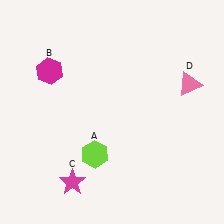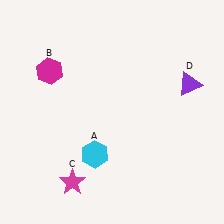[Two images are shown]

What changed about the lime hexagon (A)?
In Image 1, A is lime. In Image 2, it changed to cyan.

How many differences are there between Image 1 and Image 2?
There are 2 differences between the two images.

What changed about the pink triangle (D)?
In Image 1, D is pink. In Image 2, it changed to purple.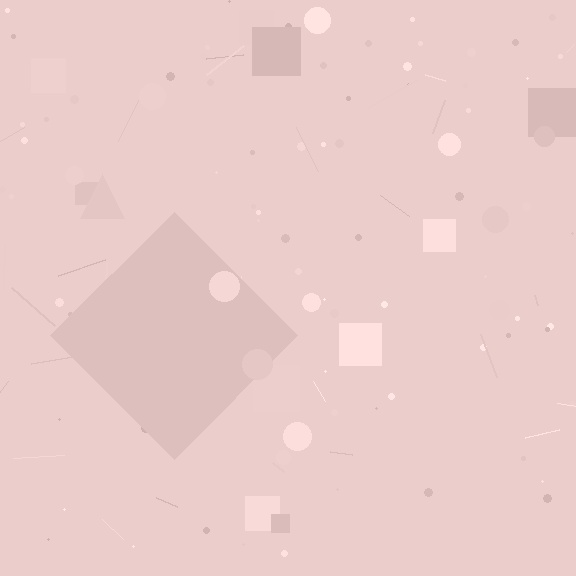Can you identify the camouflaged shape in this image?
The camouflaged shape is a diamond.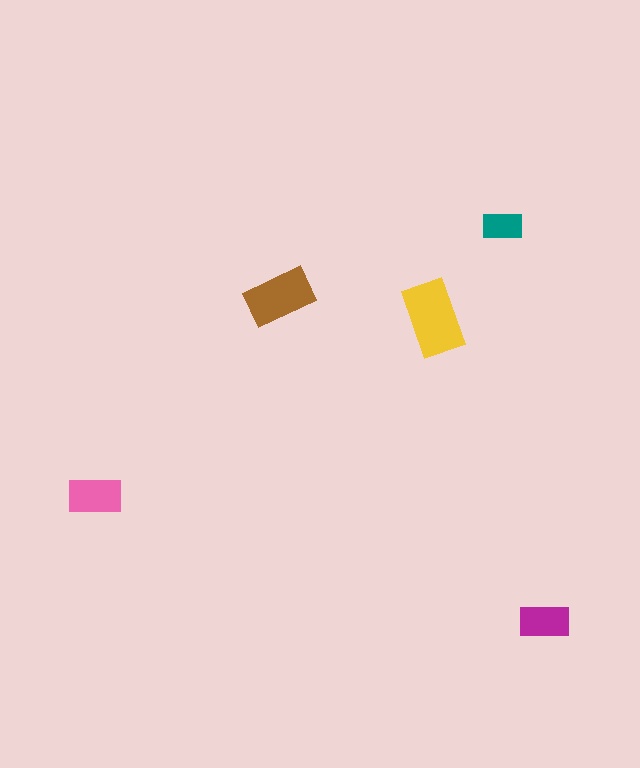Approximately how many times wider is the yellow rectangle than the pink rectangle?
About 1.5 times wider.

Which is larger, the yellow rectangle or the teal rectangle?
The yellow one.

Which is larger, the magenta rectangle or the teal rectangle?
The magenta one.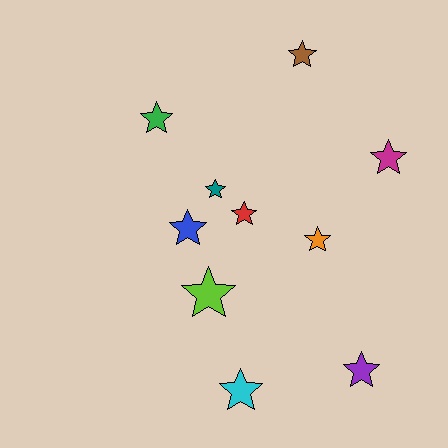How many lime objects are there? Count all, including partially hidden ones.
There is 1 lime object.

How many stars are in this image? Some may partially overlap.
There are 10 stars.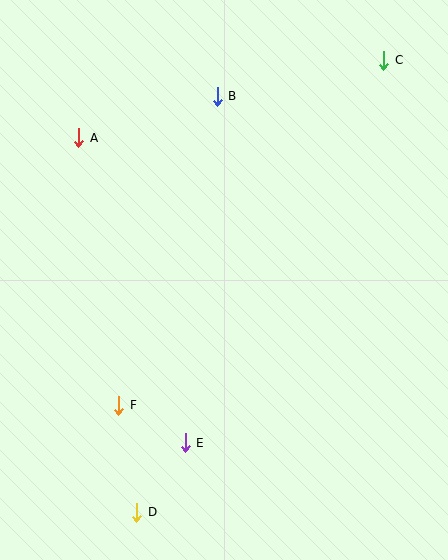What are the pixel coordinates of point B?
Point B is at (217, 96).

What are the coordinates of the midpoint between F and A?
The midpoint between F and A is at (99, 271).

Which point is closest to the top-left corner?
Point A is closest to the top-left corner.